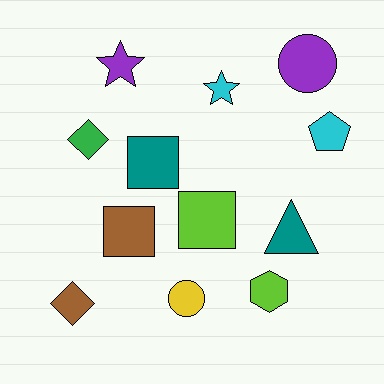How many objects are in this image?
There are 12 objects.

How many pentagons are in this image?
There is 1 pentagon.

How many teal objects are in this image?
There are 2 teal objects.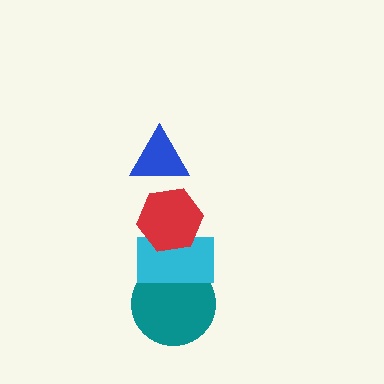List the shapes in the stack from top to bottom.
From top to bottom: the blue triangle, the red hexagon, the cyan rectangle, the teal circle.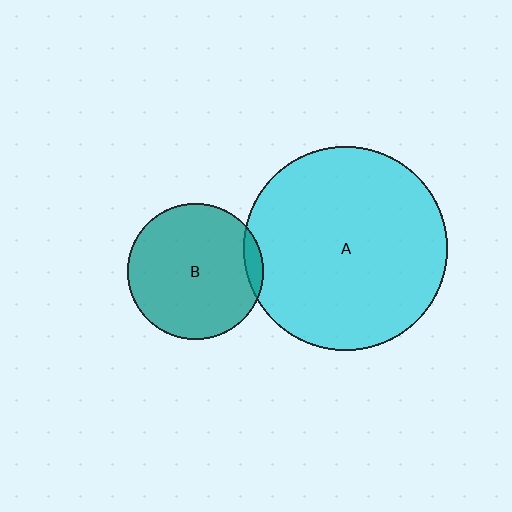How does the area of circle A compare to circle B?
Approximately 2.3 times.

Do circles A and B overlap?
Yes.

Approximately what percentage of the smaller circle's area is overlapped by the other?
Approximately 5%.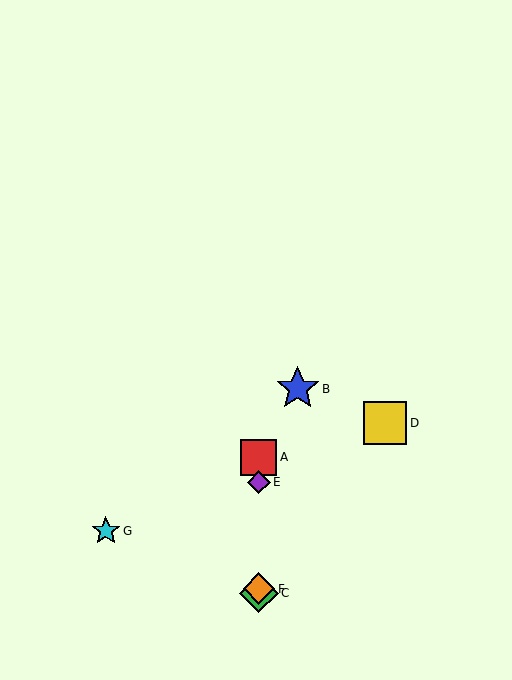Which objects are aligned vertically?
Objects A, C, E, F are aligned vertically.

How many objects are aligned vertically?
4 objects (A, C, E, F) are aligned vertically.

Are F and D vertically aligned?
No, F is at x≈259 and D is at x≈385.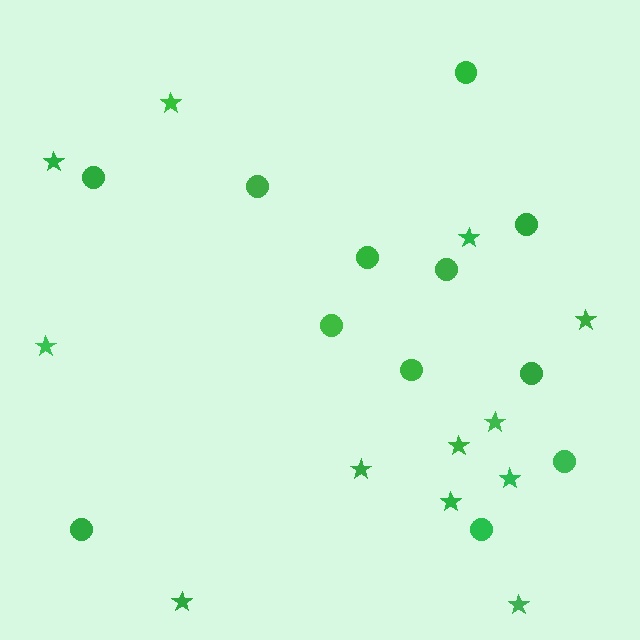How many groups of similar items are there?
There are 2 groups: one group of stars (12) and one group of circles (12).